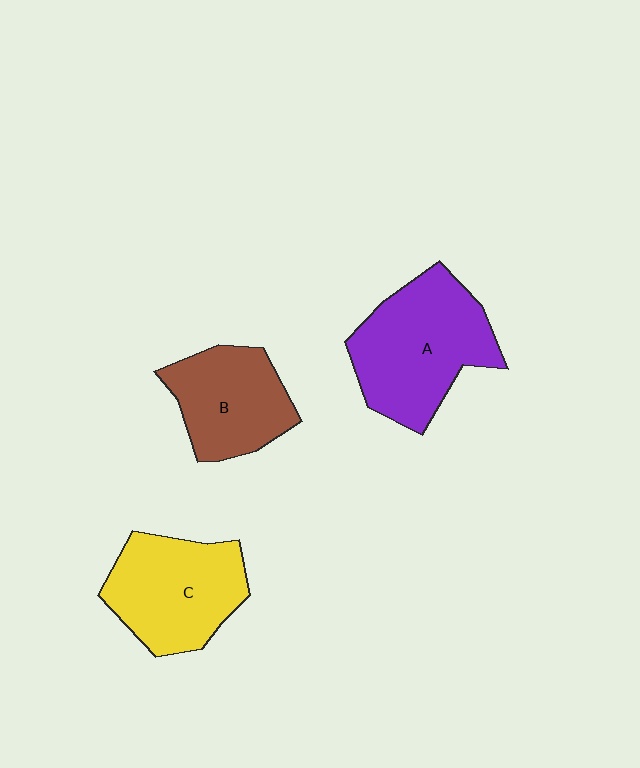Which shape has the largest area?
Shape A (purple).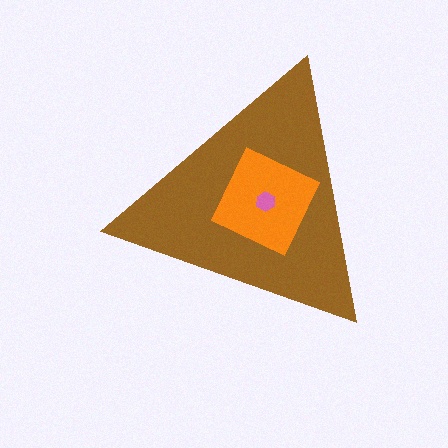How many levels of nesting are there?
3.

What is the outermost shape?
The brown triangle.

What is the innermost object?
The pink hexagon.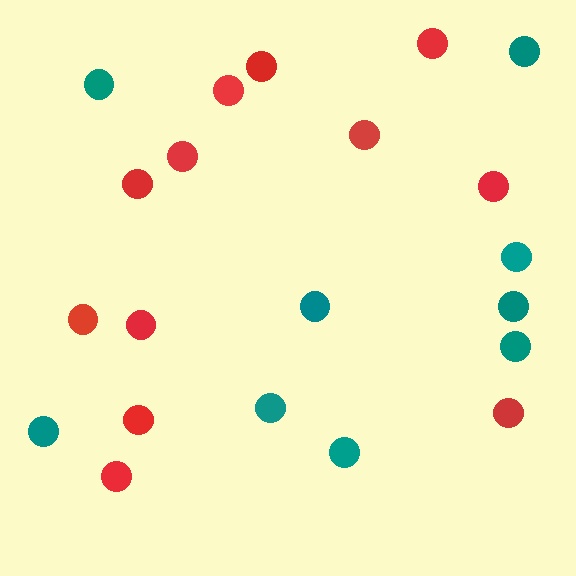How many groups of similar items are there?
There are 2 groups: one group of teal circles (9) and one group of red circles (12).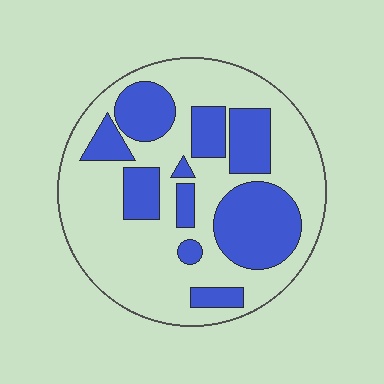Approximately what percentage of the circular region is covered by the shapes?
Approximately 35%.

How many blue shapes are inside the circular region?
10.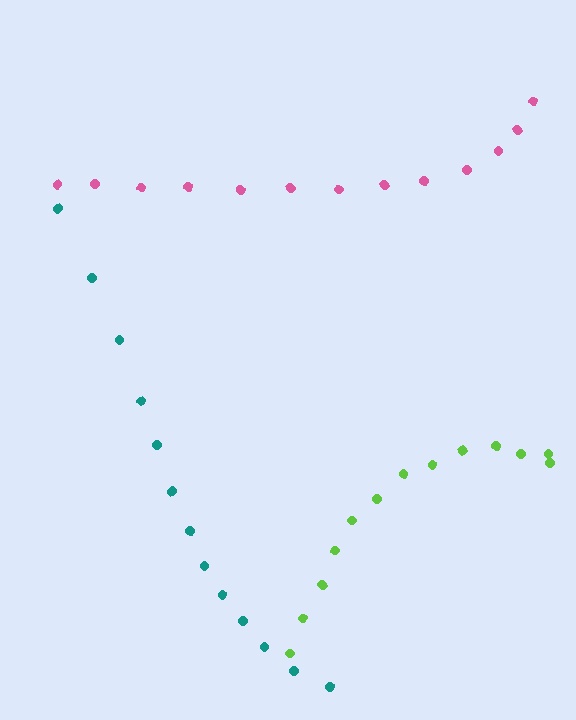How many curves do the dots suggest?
There are 3 distinct paths.